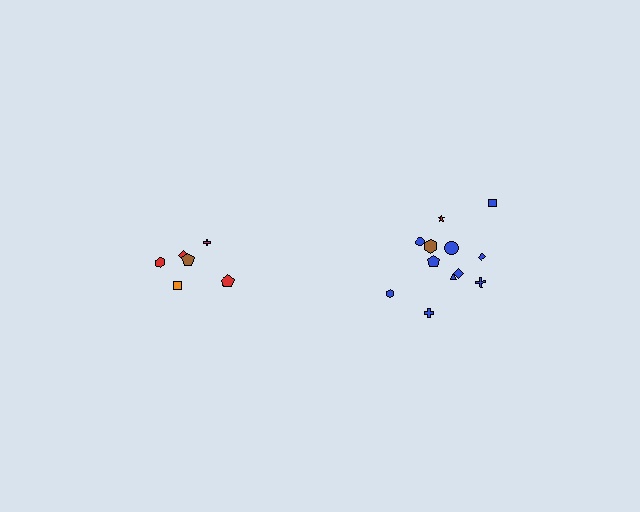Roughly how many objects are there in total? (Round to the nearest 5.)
Roughly 20 objects in total.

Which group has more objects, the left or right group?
The right group.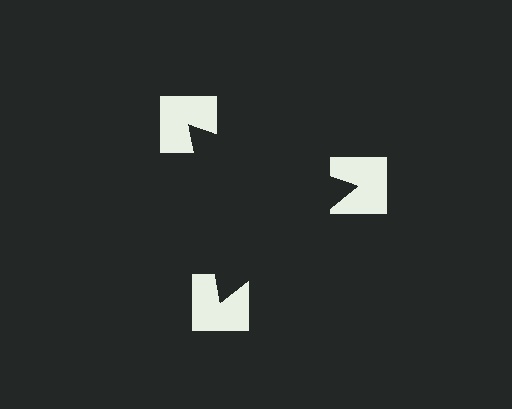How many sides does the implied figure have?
3 sides.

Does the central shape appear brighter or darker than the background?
It typically appears slightly darker than the background, even though no actual brightness change is drawn.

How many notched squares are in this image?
There are 3 — one at each vertex of the illusory triangle.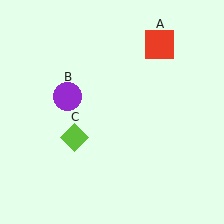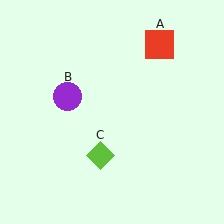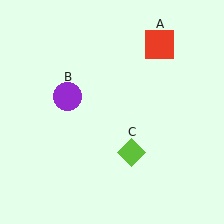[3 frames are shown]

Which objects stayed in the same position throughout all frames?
Red square (object A) and purple circle (object B) remained stationary.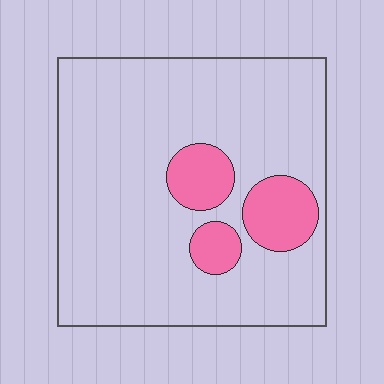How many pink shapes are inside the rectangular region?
3.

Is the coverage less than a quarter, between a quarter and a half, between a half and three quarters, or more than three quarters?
Less than a quarter.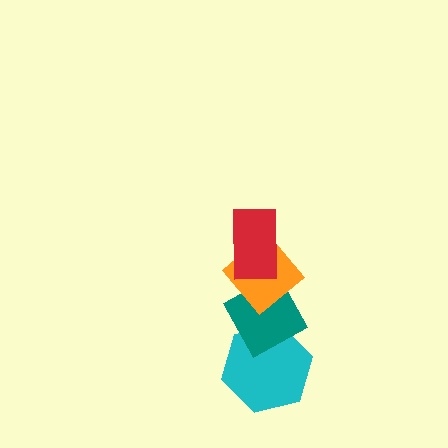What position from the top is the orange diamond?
The orange diamond is 2nd from the top.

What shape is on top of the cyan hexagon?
The teal diamond is on top of the cyan hexagon.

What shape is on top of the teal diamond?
The orange diamond is on top of the teal diamond.